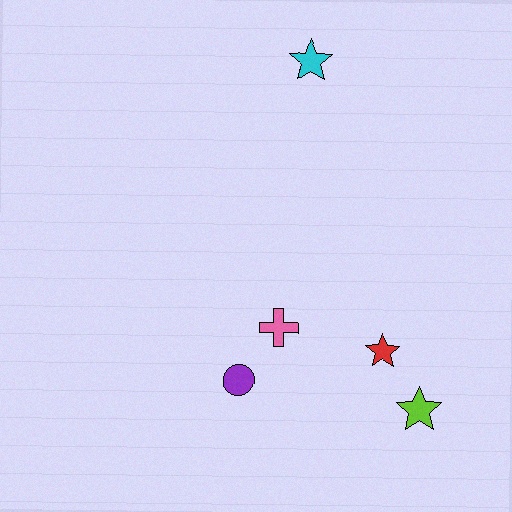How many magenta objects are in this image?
There are no magenta objects.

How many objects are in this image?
There are 5 objects.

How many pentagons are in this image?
There are no pentagons.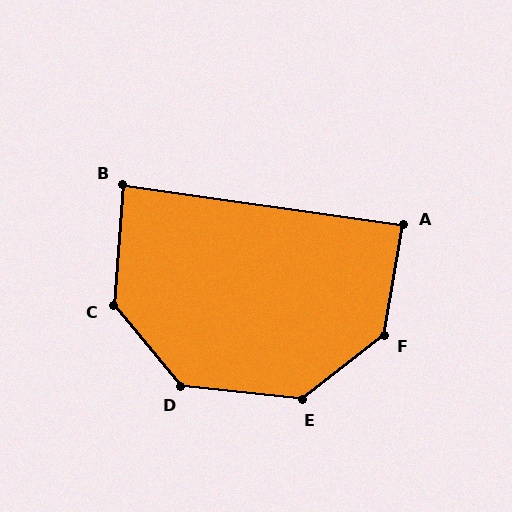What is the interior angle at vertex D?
Approximately 135 degrees (obtuse).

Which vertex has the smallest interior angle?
B, at approximately 86 degrees.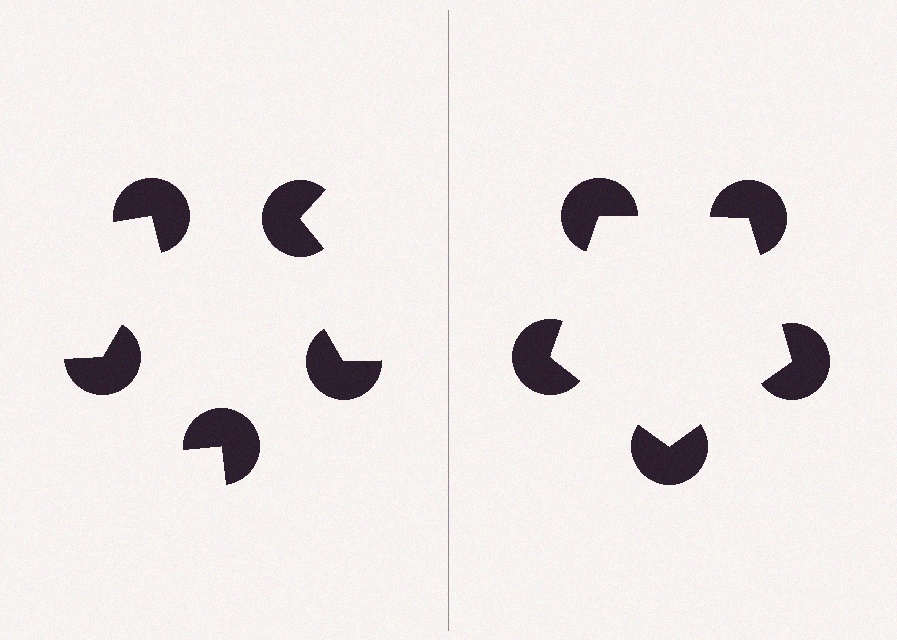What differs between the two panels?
The pac-man discs are positioned identically on both sides; only the wedge orientations differ. On the right they align to a pentagon; on the left they are misaligned.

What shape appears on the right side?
An illusory pentagon.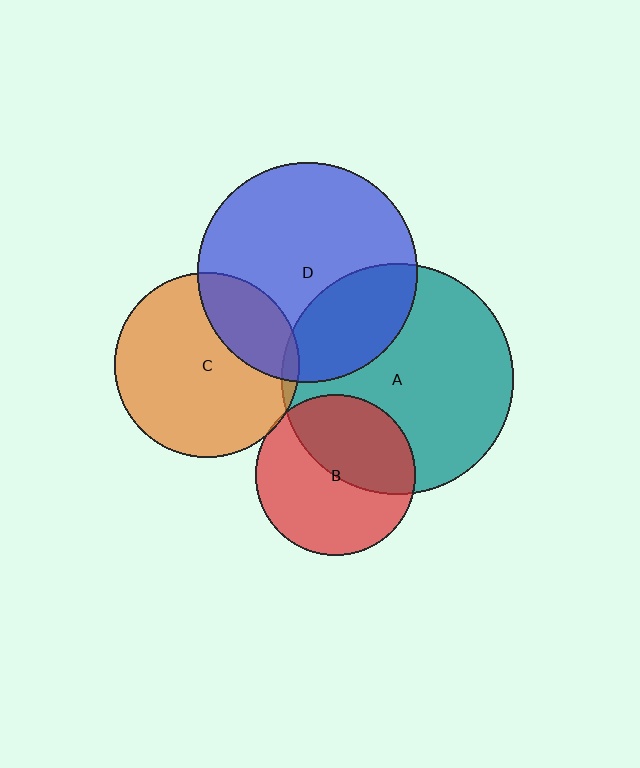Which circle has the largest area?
Circle A (teal).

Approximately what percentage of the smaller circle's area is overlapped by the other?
Approximately 45%.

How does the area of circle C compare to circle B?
Approximately 1.3 times.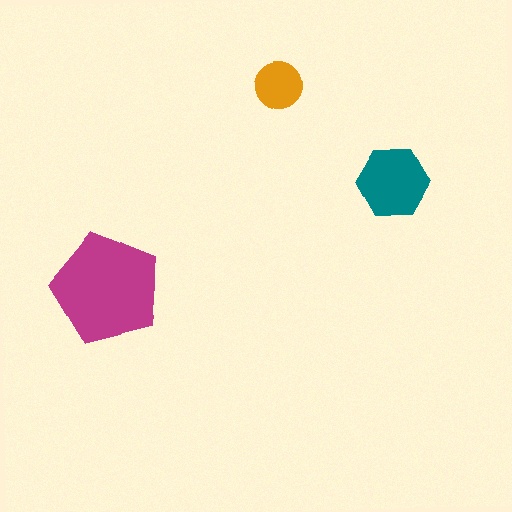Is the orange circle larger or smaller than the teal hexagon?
Smaller.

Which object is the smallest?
The orange circle.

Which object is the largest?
The magenta pentagon.